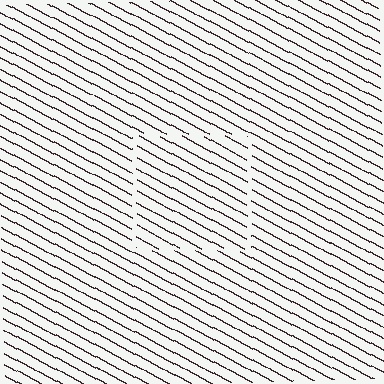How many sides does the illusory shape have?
4 sides — the line-ends trace a square.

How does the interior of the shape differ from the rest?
The interior of the shape contains the same grating, shifted by half a period — the contour is defined by the phase discontinuity where line-ends from the inner and outer gratings abut.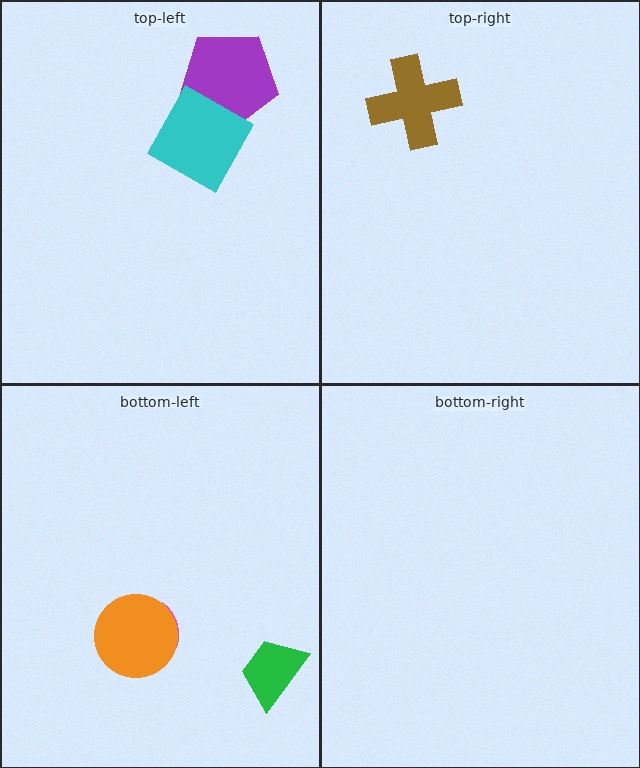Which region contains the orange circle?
The bottom-left region.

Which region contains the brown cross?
The top-right region.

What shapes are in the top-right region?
The brown cross.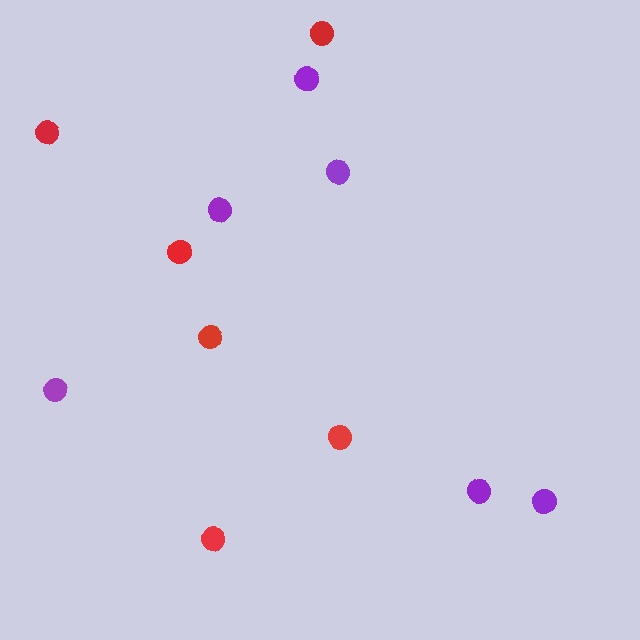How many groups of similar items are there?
There are 2 groups: one group of purple circles (6) and one group of red circles (6).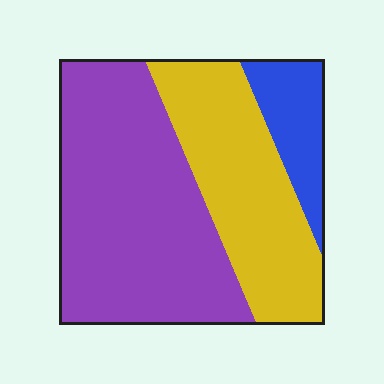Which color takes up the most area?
Purple, at roughly 55%.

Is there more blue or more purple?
Purple.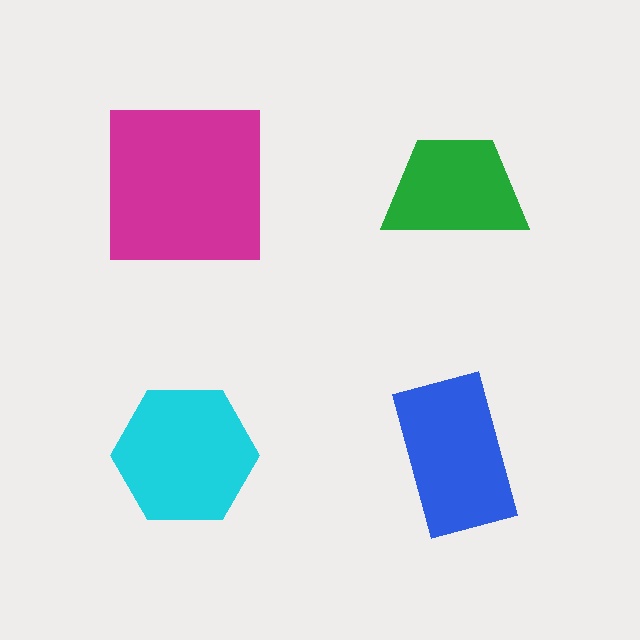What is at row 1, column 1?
A magenta square.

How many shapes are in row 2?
2 shapes.